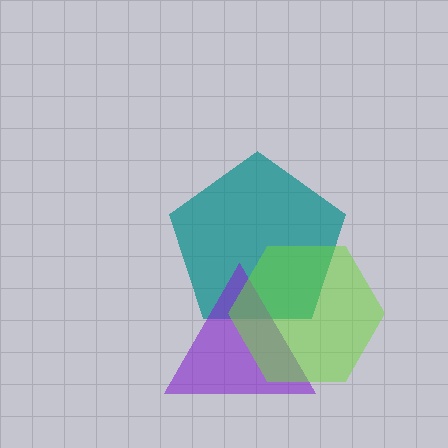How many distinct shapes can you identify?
There are 3 distinct shapes: a teal pentagon, a purple triangle, a lime hexagon.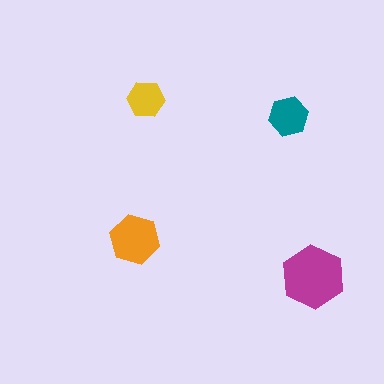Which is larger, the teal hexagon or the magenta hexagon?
The magenta one.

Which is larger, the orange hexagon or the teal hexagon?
The orange one.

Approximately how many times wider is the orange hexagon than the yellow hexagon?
About 1.5 times wider.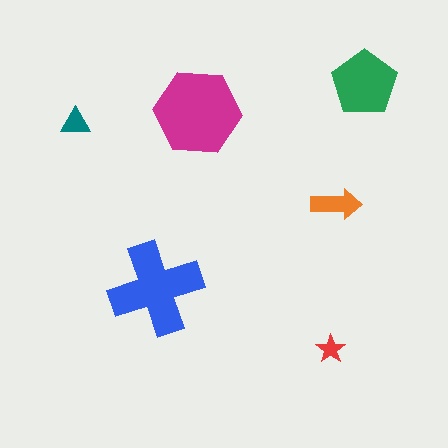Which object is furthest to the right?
The green pentagon is rightmost.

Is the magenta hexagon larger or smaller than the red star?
Larger.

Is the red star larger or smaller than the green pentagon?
Smaller.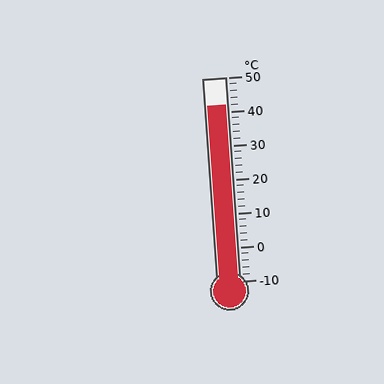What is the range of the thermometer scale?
The thermometer scale ranges from -10°C to 50°C.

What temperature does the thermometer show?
The thermometer shows approximately 42°C.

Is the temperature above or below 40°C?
The temperature is above 40°C.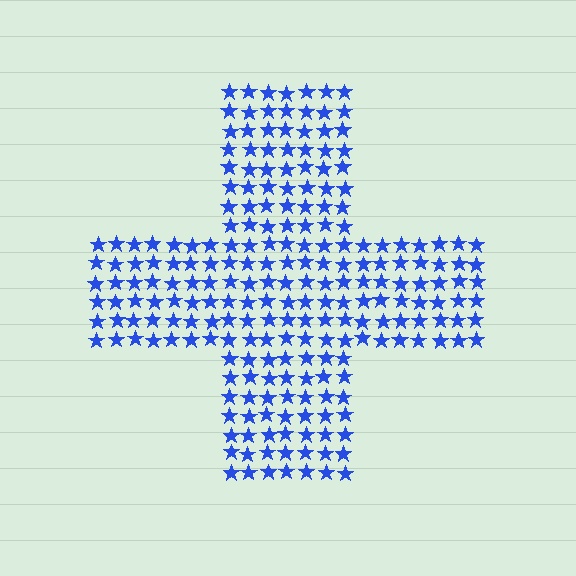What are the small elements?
The small elements are stars.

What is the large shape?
The large shape is a cross.